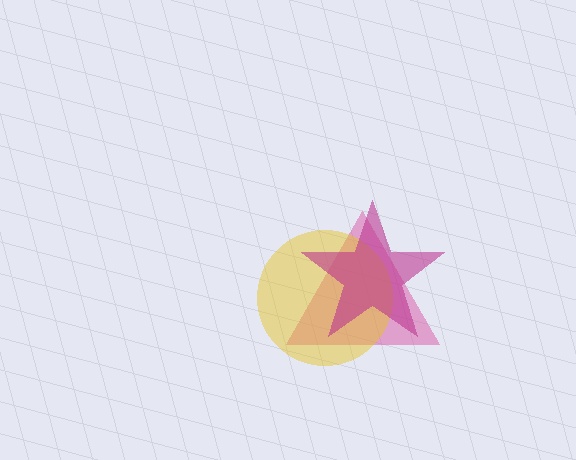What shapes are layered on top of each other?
The layered shapes are: a pink triangle, a yellow circle, a magenta star.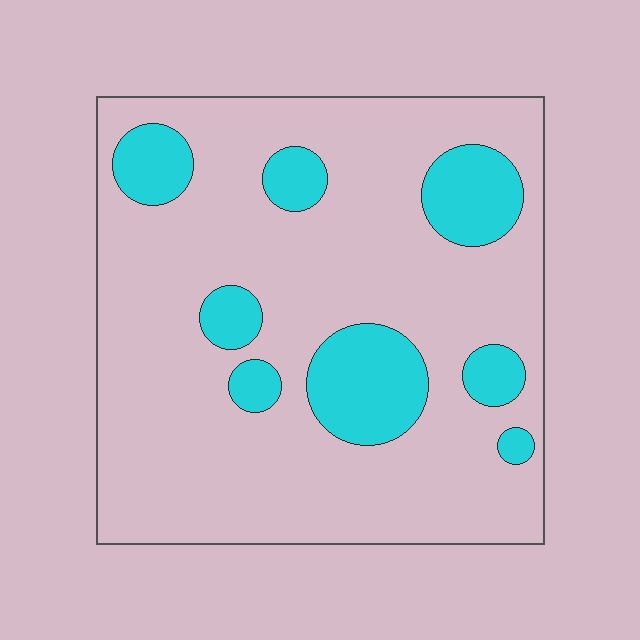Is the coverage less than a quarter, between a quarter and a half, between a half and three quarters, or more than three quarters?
Less than a quarter.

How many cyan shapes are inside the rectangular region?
8.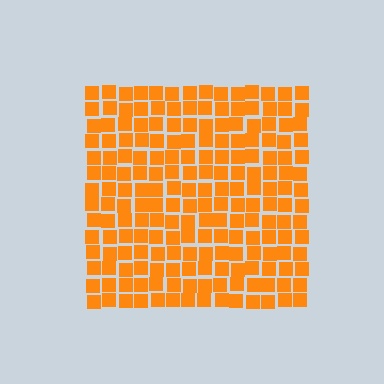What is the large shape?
The large shape is a square.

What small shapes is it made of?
It is made of small squares.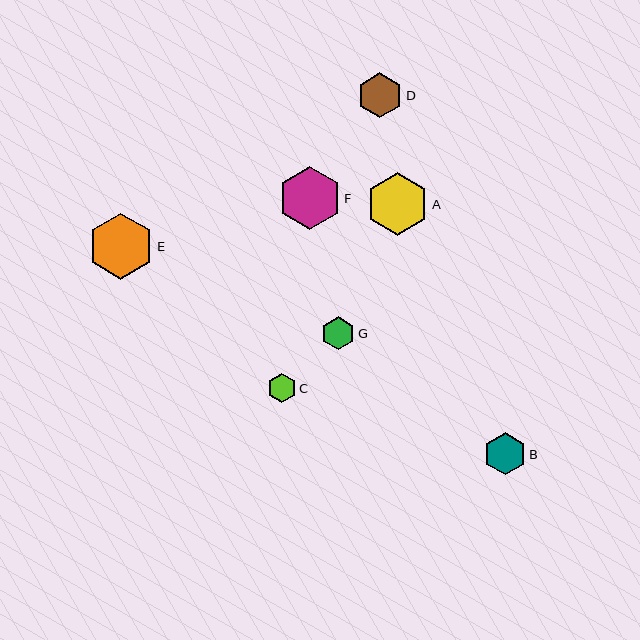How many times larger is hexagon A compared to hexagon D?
Hexagon A is approximately 1.4 times the size of hexagon D.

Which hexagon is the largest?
Hexagon E is the largest with a size of approximately 66 pixels.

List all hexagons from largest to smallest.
From largest to smallest: E, F, A, D, B, G, C.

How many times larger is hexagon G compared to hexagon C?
Hexagon G is approximately 1.1 times the size of hexagon C.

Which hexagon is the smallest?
Hexagon C is the smallest with a size of approximately 29 pixels.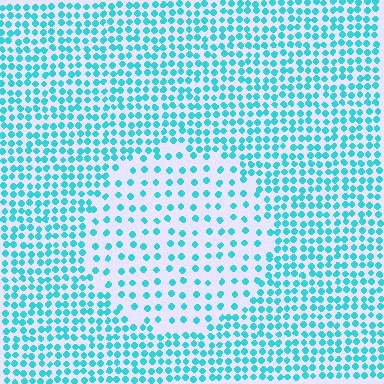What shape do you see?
I see a circle.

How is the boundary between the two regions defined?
The boundary is defined by a change in element density (approximately 2.2x ratio). All elements are the same color, size, and shape.